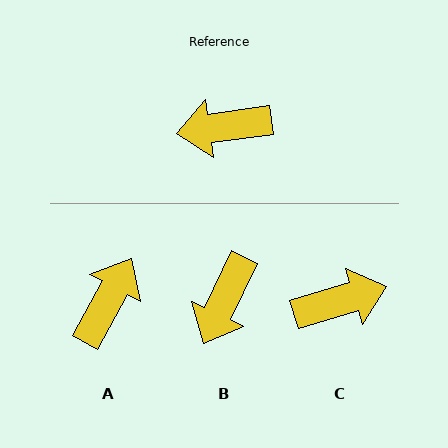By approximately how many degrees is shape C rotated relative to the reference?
Approximately 171 degrees clockwise.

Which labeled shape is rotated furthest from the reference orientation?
C, about 171 degrees away.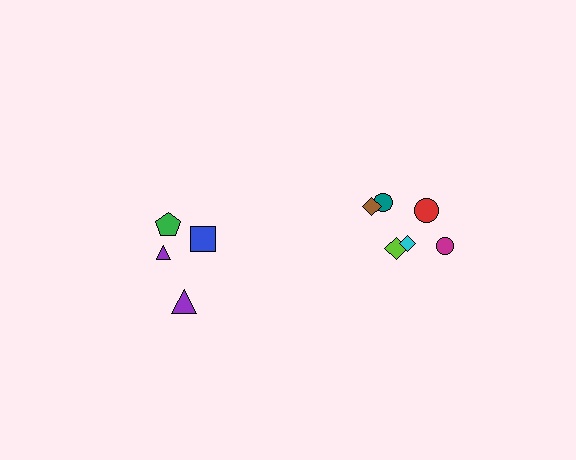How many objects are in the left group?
There are 4 objects.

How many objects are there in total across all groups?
There are 10 objects.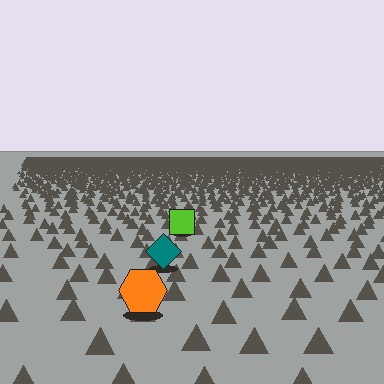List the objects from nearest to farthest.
From nearest to farthest: the orange hexagon, the teal diamond, the lime square.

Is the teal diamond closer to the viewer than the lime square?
Yes. The teal diamond is closer — you can tell from the texture gradient: the ground texture is coarser near it.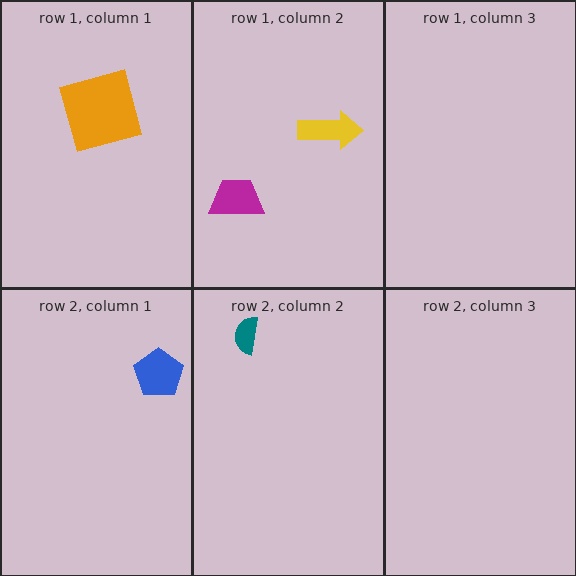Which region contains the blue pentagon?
The row 2, column 1 region.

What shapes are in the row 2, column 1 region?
The blue pentagon.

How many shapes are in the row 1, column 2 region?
2.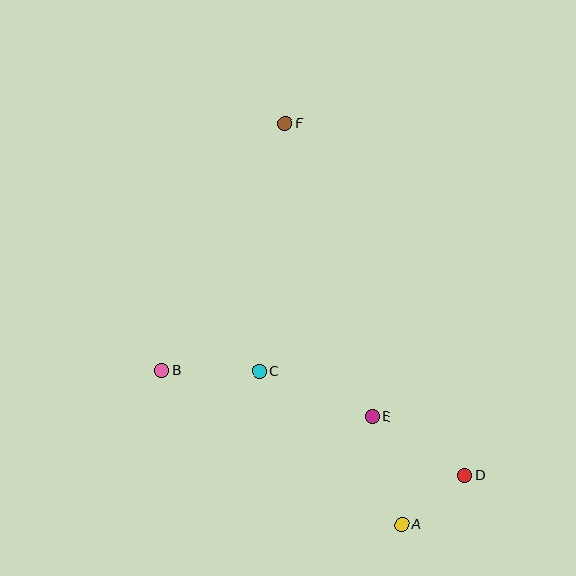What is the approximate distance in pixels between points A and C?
The distance between A and C is approximately 210 pixels.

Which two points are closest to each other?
Points A and D are closest to each other.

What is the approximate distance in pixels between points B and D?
The distance between B and D is approximately 321 pixels.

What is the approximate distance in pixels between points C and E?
The distance between C and E is approximately 122 pixels.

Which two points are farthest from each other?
Points A and F are farthest from each other.